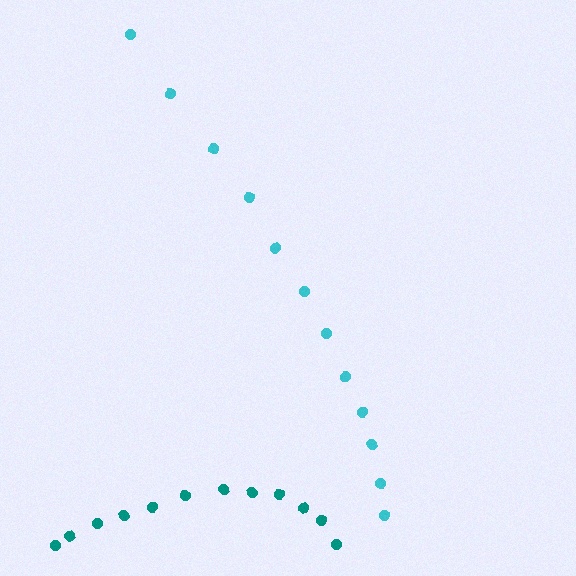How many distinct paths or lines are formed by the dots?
There are 2 distinct paths.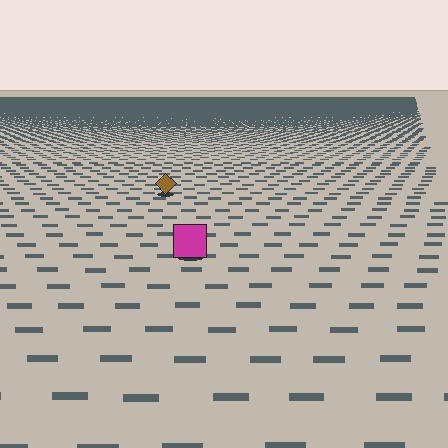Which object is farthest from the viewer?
The brown diamond is farthest from the viewer. It appears smaller and the ground texture around it is denser.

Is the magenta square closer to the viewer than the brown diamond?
Yes. The magenta square is closer — you can tell from the texture gradient: the ground texture is coarser near it.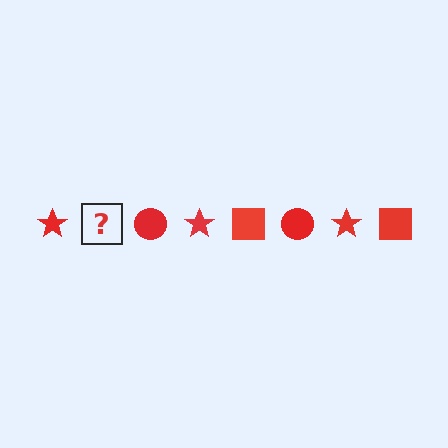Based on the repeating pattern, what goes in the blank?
The blank should be a red square.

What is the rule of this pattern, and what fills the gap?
The rule is that the pattern cycles through star, square, circle shapes in red. The gap should be filled with a red square.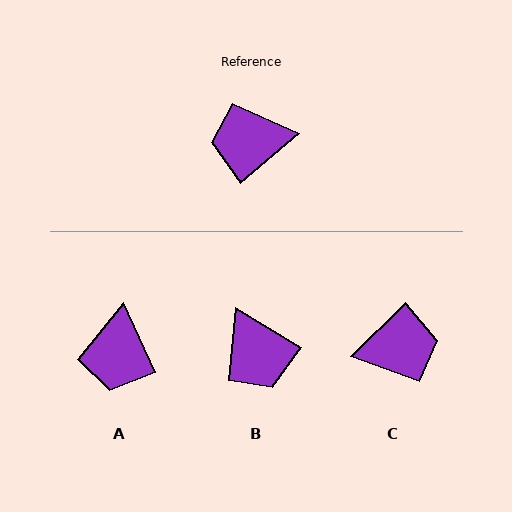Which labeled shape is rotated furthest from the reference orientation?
C, about 175 degrees away.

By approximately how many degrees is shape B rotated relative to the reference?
Approximately 109 degrees counter-clockwise.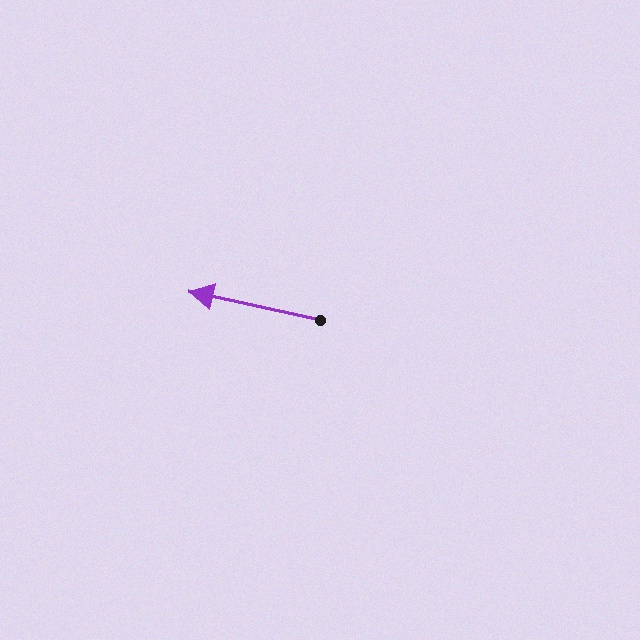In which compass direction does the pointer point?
West.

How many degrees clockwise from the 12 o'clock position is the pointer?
Approximately 282 degrees.